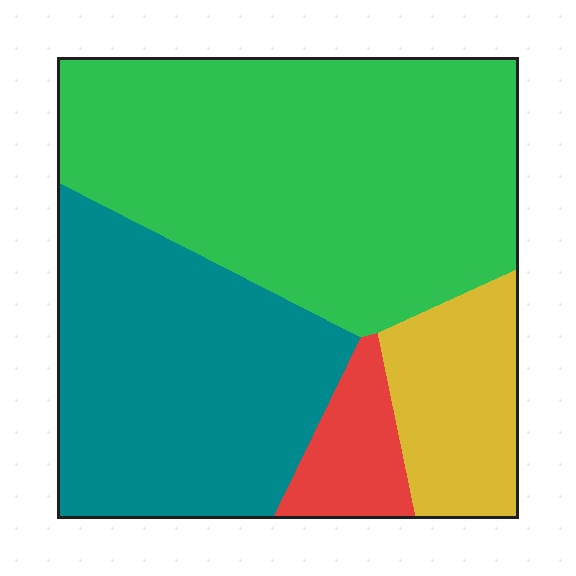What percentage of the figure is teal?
Teal covers 33% of the figure.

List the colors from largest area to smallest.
From largest to smallest: green, teal, yellow, red.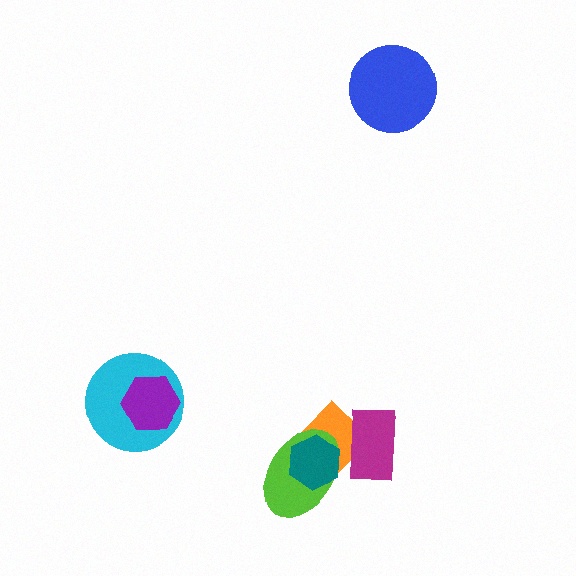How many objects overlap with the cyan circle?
1 object overlaps with the cyan circle.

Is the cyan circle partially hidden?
Yes, it is partially covered by another shape.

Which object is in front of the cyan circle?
The purple hexagon is in front of the cyan circle.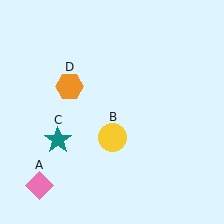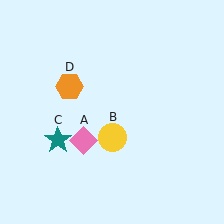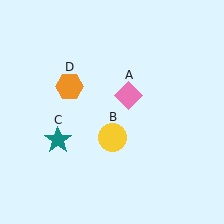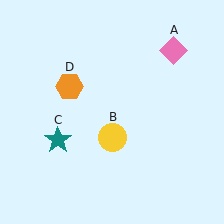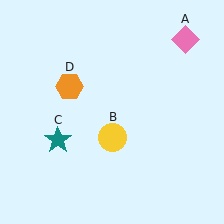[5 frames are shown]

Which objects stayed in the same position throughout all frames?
Yellow circle (object B) and teal star (object C) and orange hexagon (object D) remained stationary.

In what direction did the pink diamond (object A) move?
The pink diamond (object A) moved up and to the right.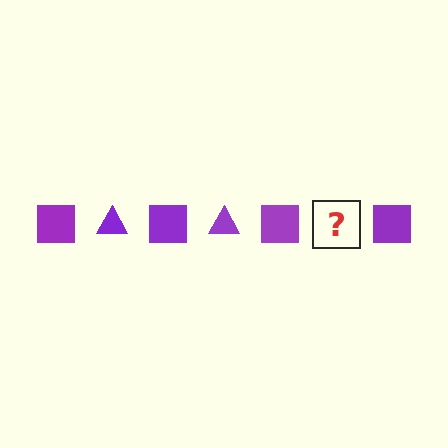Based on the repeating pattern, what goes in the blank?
The blank should be a purple triangle.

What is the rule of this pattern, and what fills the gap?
The rule is that the pattern cycles through square, triangle shapes in purple. The gap should be filled with a purple triangle.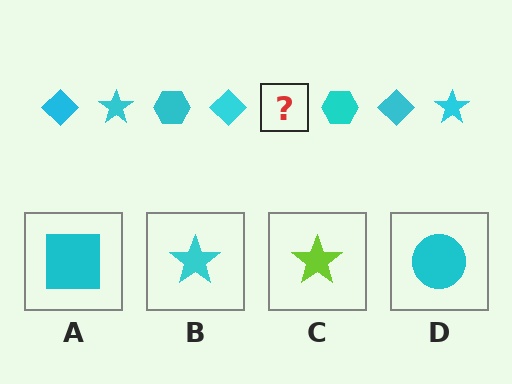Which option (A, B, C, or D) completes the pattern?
B.